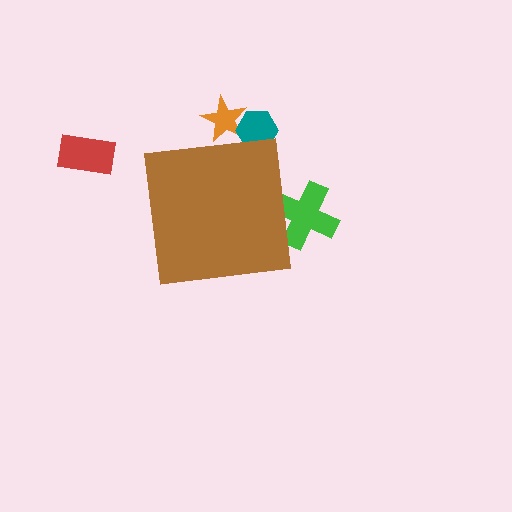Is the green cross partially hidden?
Yes, the green cross is partially hidden behind the brown square.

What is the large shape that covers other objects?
A brown square.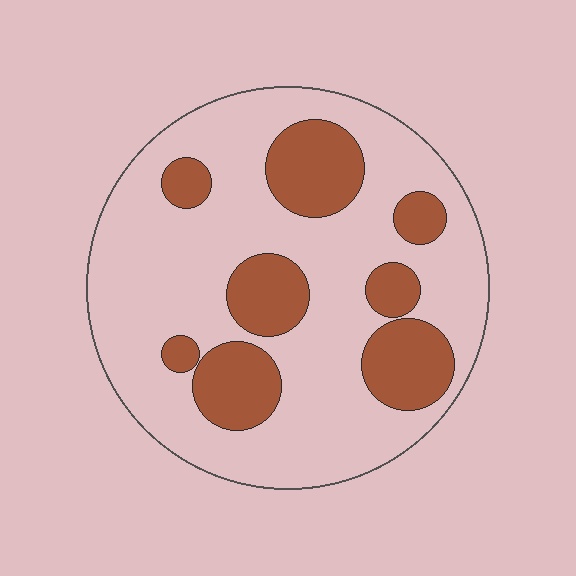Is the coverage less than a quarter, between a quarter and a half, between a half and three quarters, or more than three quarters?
Between a quarter and a half.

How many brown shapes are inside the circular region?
8.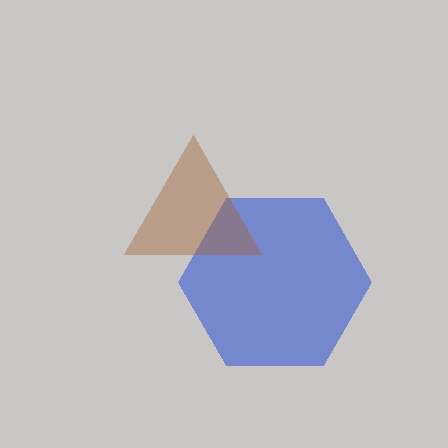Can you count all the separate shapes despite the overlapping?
Yes, there are 2 separate shapes.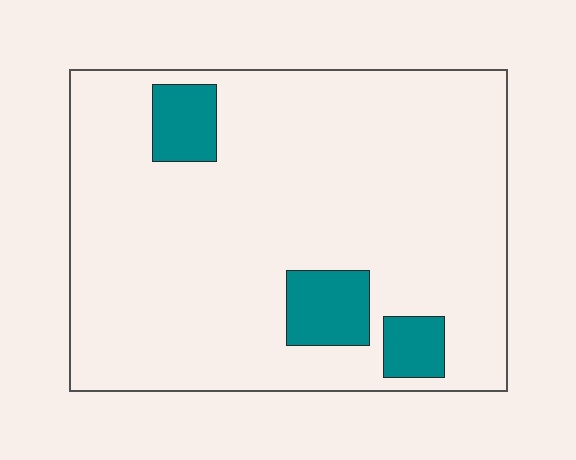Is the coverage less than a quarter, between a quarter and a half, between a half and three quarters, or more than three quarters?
Less than a quarter.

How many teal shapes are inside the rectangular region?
3.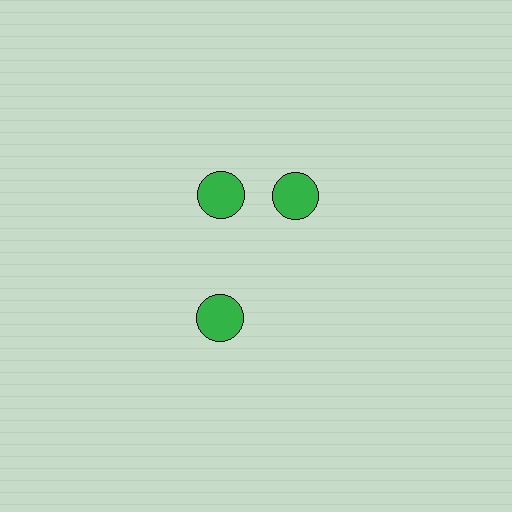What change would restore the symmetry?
The symmetry would be restored by rotating it back into even spacing with its neighbors so that all 3 circles sit at equal angles and equal distance from the center.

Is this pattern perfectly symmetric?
No. The 3 green circles are arranged in a ring, but one element near the 3 o'clock position is rotated out of alignment along the ring, breaking the 3-fold rotational symmetry.